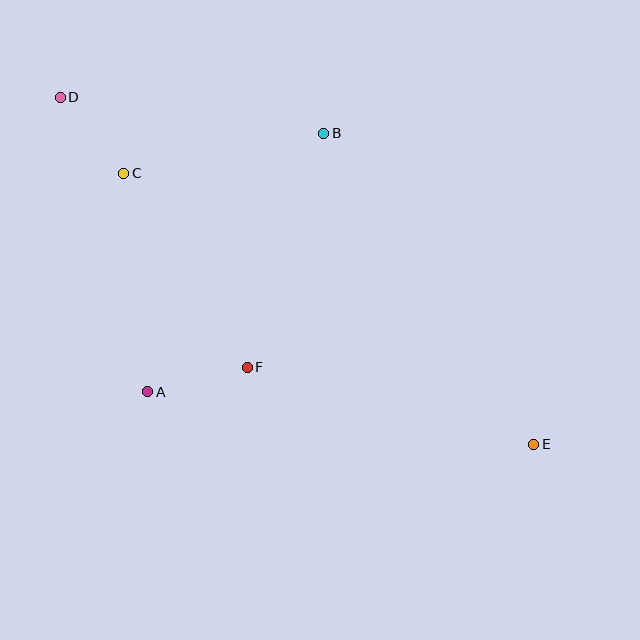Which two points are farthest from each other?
Points D and E are farthest from each other.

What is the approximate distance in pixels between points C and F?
The distance between C and F is approximately 230 pixels.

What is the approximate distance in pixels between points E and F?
The distance between E and F is approximately 297 pixels.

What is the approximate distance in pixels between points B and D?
The distance between B and D is approximately 266 pixels.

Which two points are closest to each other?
Points C and D are closest to each other.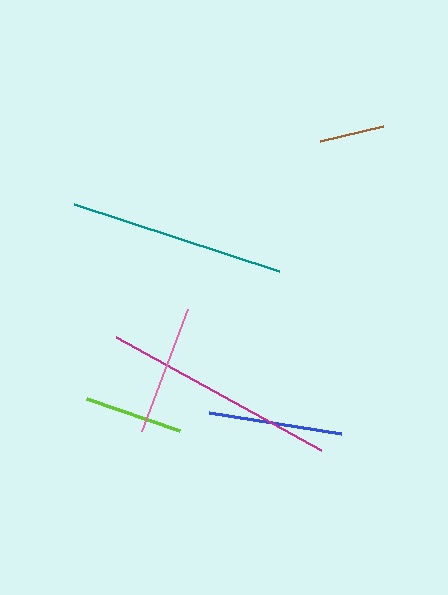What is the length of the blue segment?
The blue segment is approximately 134 pixels long.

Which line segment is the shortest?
The brown line is the shortest at approximately 65 pixels.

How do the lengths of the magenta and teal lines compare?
The magenta and teal lines are approximately the same length.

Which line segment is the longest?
The magenta line is the longest at approximately 234 pixels.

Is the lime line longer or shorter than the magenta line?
The magenta line is longer than the lime line.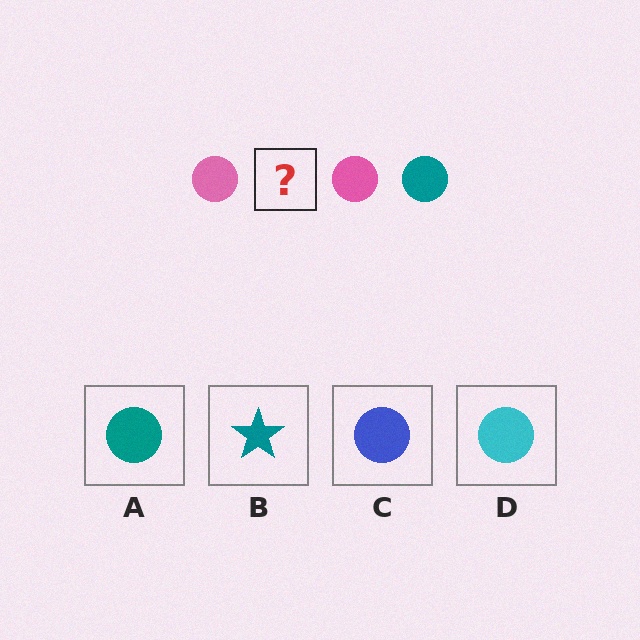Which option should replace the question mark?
Option A.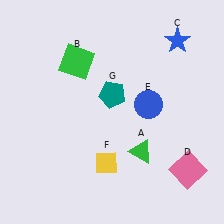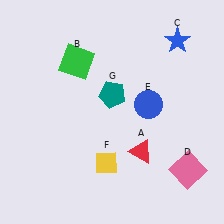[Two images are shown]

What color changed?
The triangle (A) changed from green in Image 1 to red in Image 2.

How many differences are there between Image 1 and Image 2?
There is 1 difference between the two images.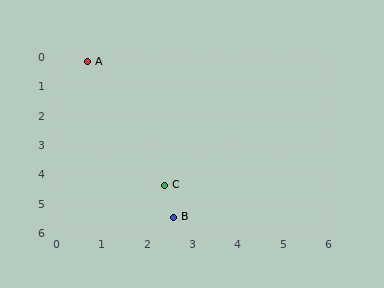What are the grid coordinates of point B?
Point B is at approximately (2.6, 5.5).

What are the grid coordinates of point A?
Point A is at approximately (0.7, 0.2).